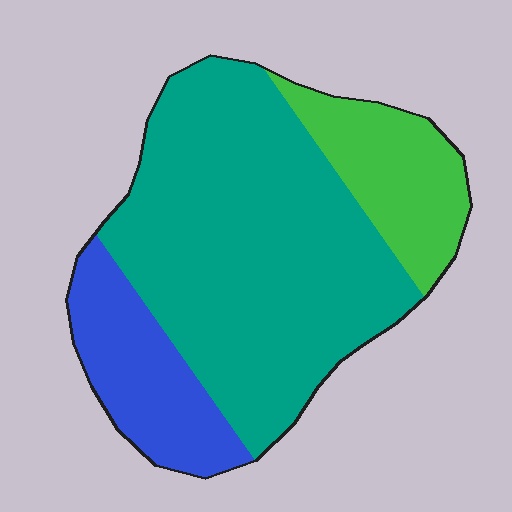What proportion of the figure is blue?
Blue covers around 20% of the figure.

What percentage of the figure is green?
Green covers 18% of the figure.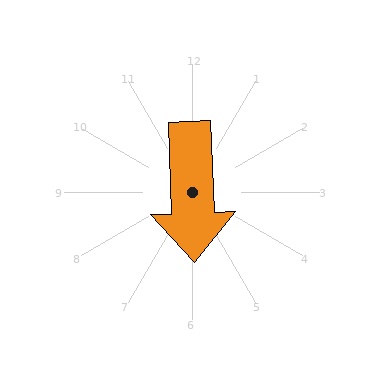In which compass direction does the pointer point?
South.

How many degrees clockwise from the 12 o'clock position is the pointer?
Approximately 178 degrees.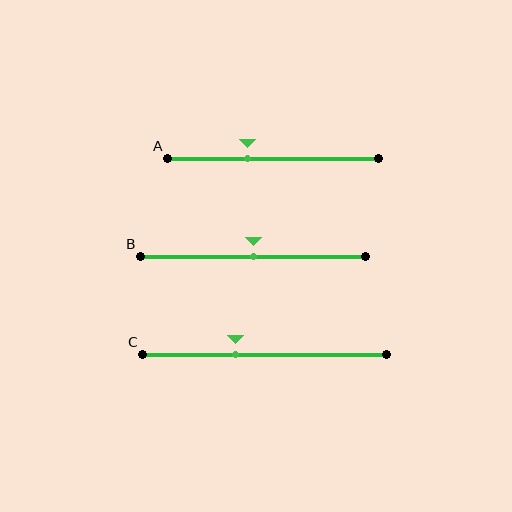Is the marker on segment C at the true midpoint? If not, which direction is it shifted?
No, the marker on segment C is shifted to the left by about 12% of the segment length.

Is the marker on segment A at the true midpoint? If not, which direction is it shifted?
No, the marker on segment A is shifted to the left by about 12% of the segment length.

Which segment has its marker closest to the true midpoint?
Segment B has its marker closest to the true midpoint.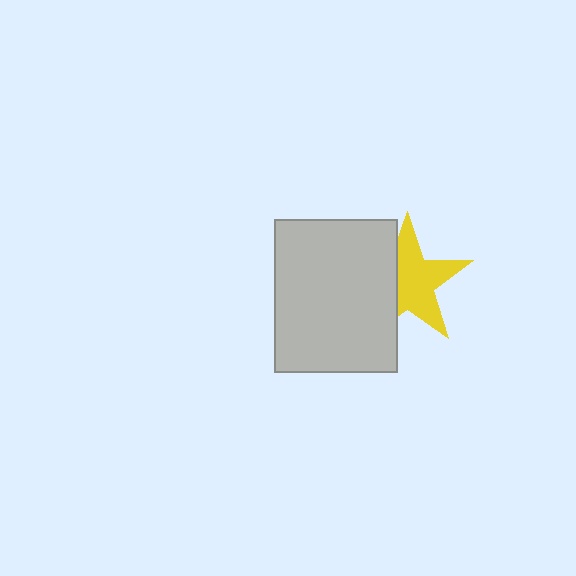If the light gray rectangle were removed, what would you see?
You would see the complete yellow star.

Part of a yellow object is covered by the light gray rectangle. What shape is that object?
It is a star.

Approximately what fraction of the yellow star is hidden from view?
Roughly 36% of the yellow star is hidden behind the light gray rectangle.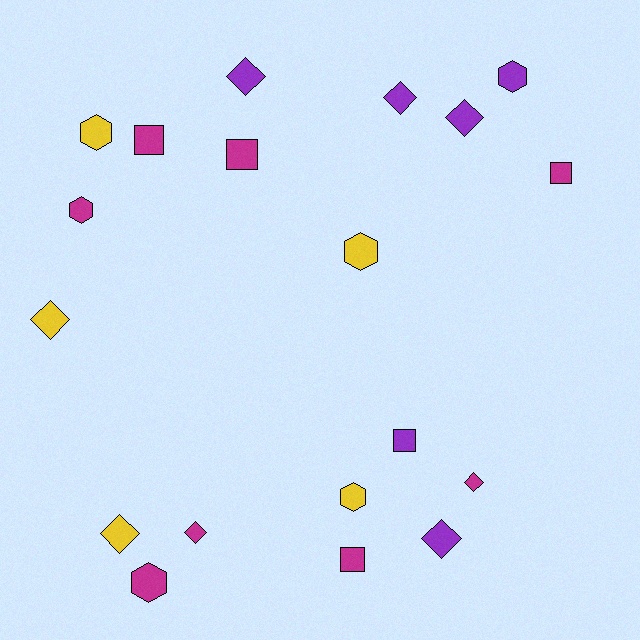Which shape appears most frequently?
Diamond, with 8 objects.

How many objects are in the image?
There are 19 objects.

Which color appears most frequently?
Magenta, with 8 objects.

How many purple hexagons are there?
There is 1 purple hexagon.